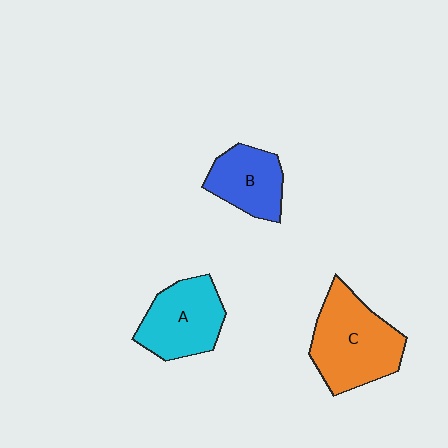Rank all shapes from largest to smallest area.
From largest to smallest: C (orange), A (cyan), B (blue).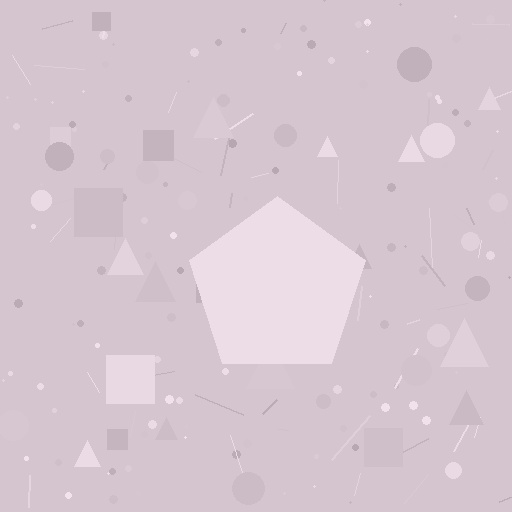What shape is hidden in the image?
A pentagon is hidden in the image.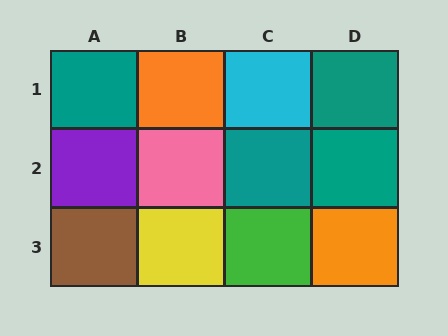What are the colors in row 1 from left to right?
Teal, orange, cyan, teal.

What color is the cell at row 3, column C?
Green.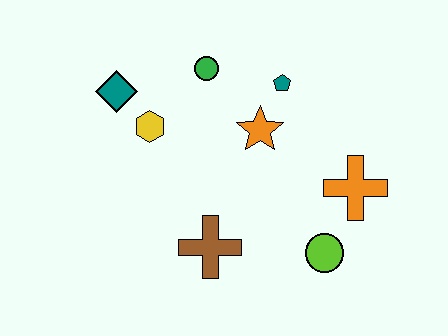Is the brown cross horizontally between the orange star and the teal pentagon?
No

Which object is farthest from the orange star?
The teal diamond is farthest from the orange star.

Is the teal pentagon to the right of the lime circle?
No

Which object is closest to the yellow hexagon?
The teal diamond is closest to the yellow hexagon.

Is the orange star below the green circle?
Yes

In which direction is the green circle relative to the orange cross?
The green circle is to the left of the orange cross.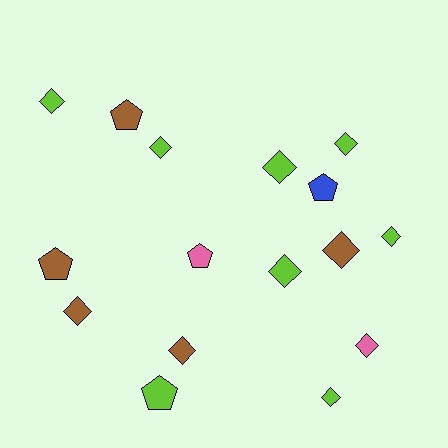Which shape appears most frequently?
Diamond, with 11 objects.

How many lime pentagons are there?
There is 1 lime pentagon.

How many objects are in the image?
There are 16 objects.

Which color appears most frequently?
Lime, with 8 objects.